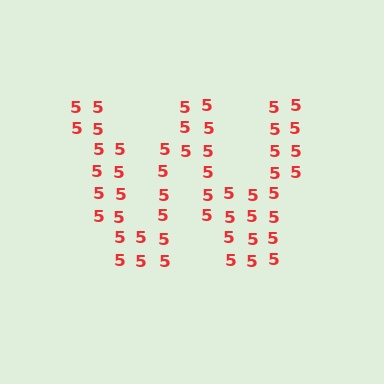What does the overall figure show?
The overall figure shows the letter W.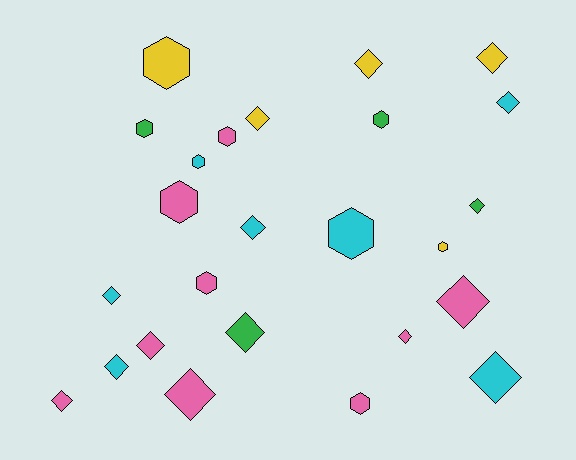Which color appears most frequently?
Pink, with 9 objects.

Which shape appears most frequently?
Diamond, with 15 objects.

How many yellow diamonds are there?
There are 3 yellow diamonds.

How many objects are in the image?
There are 25 objects.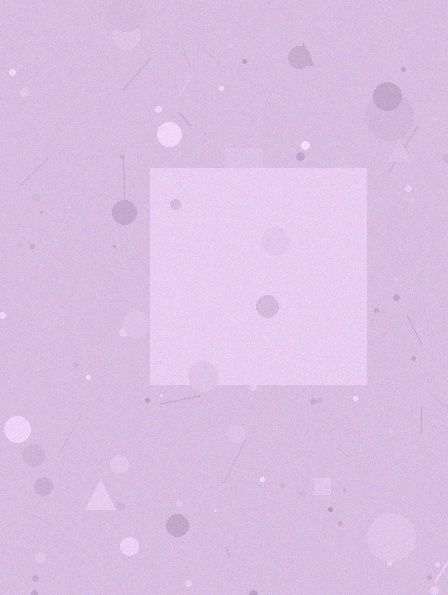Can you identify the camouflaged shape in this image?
The camouflaged shape is a square.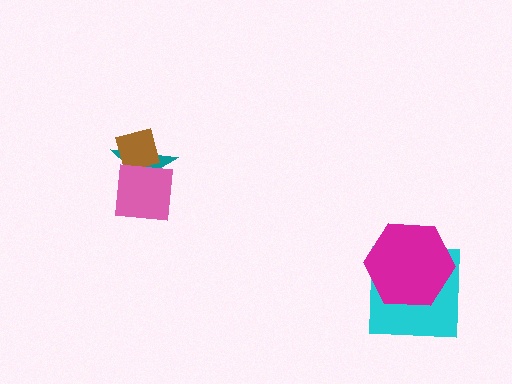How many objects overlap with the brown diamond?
2 objects overlap with the brown diamond.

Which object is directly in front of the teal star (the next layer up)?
The brown diamond is directly in front of the teal star.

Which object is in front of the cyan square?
The magenta hexagon is in front of the cyan square.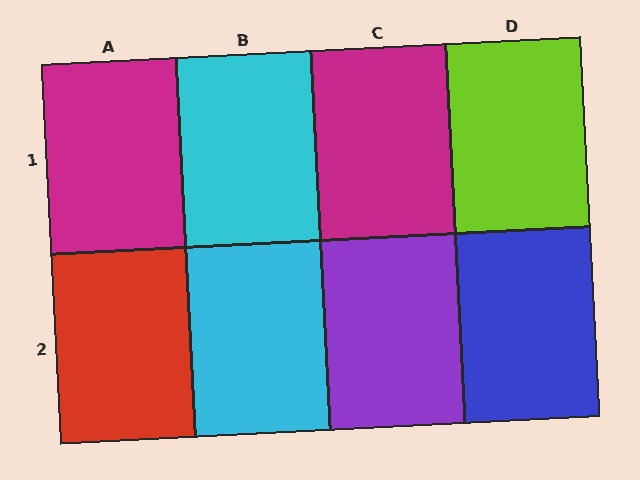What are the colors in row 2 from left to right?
Red, cyan, purple, blue.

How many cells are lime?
1 cell is lime.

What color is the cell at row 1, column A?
Magenta.